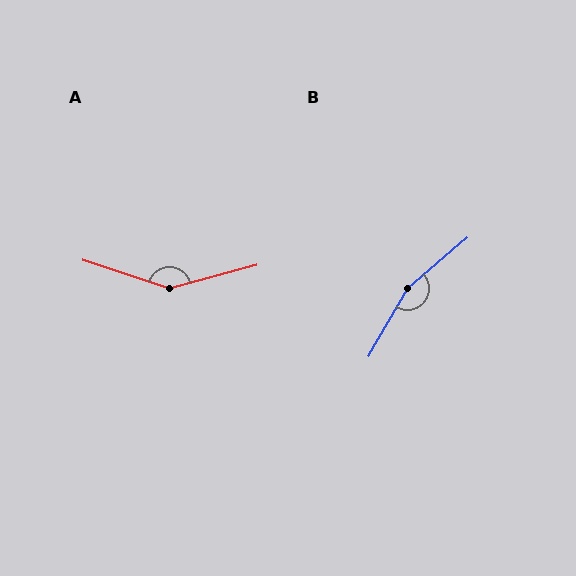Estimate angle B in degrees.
Approximately 160 degrees.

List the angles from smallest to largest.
A (146°), B (160°).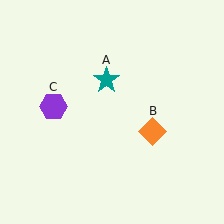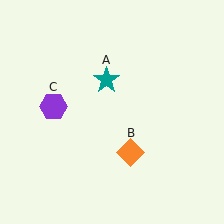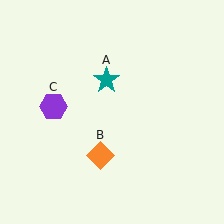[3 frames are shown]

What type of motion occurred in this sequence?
The orange diamond (object B) rotated clockwise around the center of the scene.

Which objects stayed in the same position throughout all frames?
Teal star (object A) and purple hexagon (object C) remained stationary.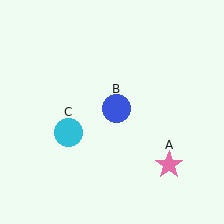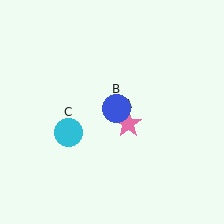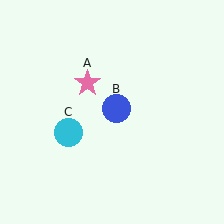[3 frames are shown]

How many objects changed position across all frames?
1 object changed position: pink star (object A).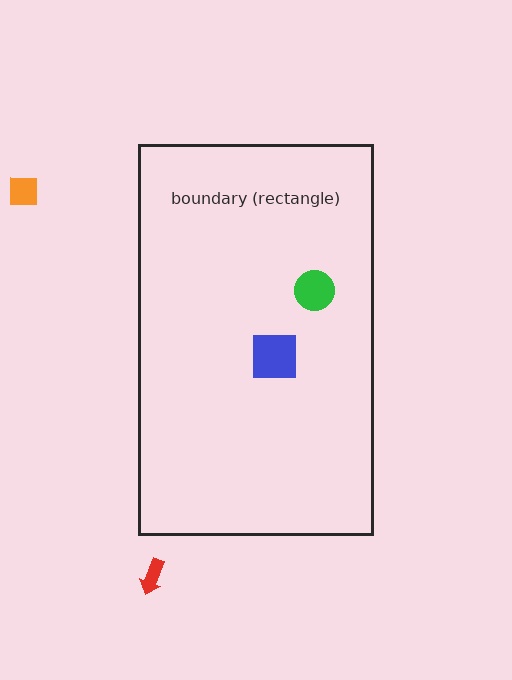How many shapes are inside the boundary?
2 inside, 2 outside.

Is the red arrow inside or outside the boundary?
Outside.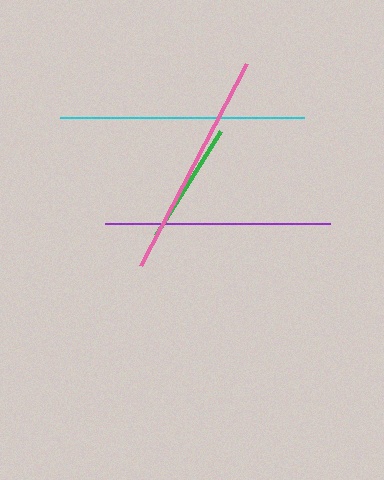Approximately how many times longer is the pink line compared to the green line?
The pink line is approximately 1.9 times the length of the green line.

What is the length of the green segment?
The green segment is approximately 123 pixels long.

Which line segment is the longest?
The cyan line is the longest at approximately 244 pixels.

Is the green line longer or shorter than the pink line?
The pink line is longer than the green line.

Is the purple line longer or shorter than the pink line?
The pink line is longer than the purple line.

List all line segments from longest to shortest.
From longest to shortest: cyan, pink, purple, green.